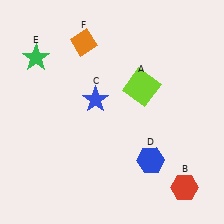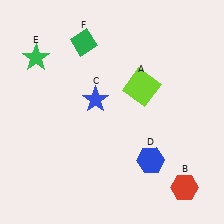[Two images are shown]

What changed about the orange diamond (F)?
In Image 1, F is orange. In Image 2, it changed to green.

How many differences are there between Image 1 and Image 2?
There is 1 difference between the two images.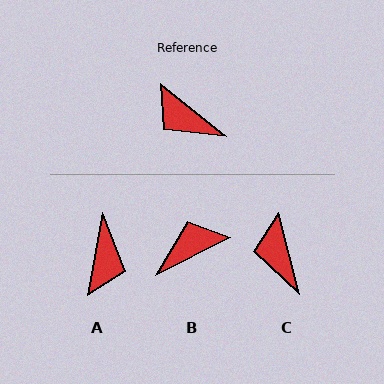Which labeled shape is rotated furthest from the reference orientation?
A, about 119 degrees away.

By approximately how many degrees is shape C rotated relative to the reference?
Approximately 37 degrees clockwise.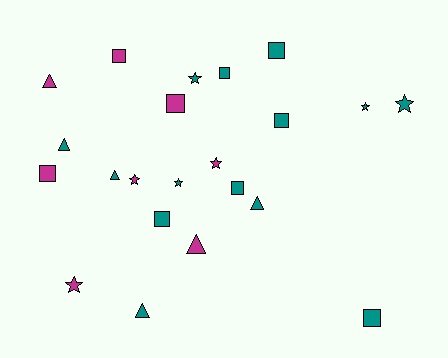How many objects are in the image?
There are 22 objects.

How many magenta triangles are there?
There are 2 magenta triangles.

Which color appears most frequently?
Teal, with 14 objects.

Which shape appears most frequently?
Square, with 9 objects.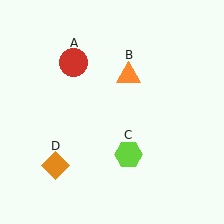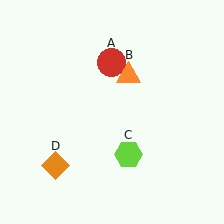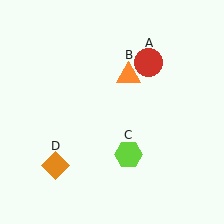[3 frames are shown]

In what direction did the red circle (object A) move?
The red circle (object A) moved right.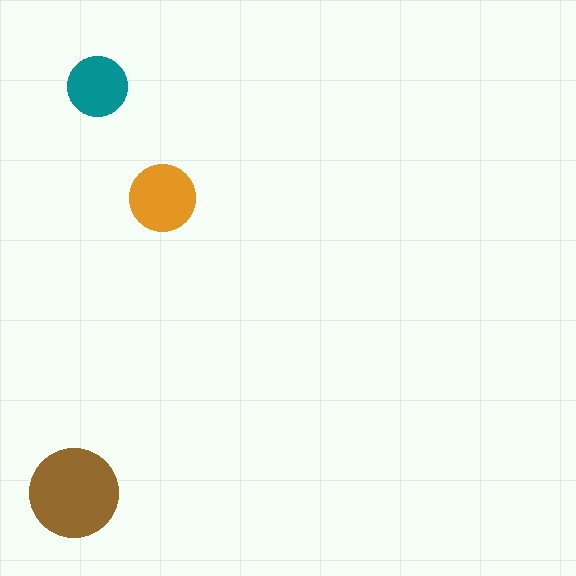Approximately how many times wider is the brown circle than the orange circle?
About 1.5 times wider.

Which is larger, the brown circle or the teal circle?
The brown one.